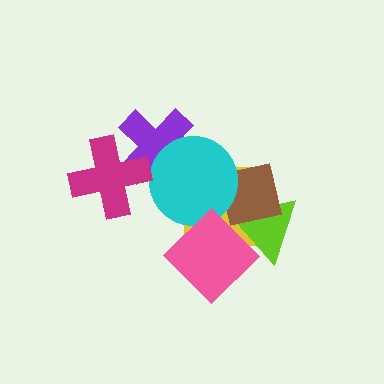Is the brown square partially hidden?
Yes, it is partially covered by another shape.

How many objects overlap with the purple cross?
2 objects overlap with the purple cross.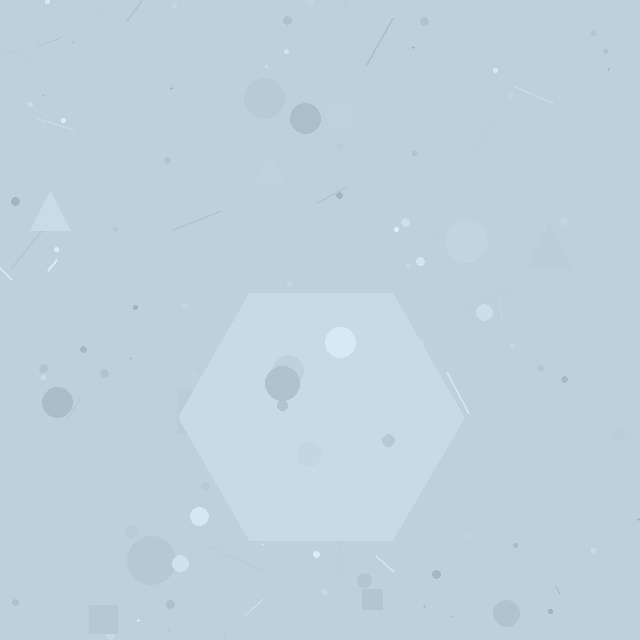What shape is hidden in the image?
A hexagon is hidden in the image.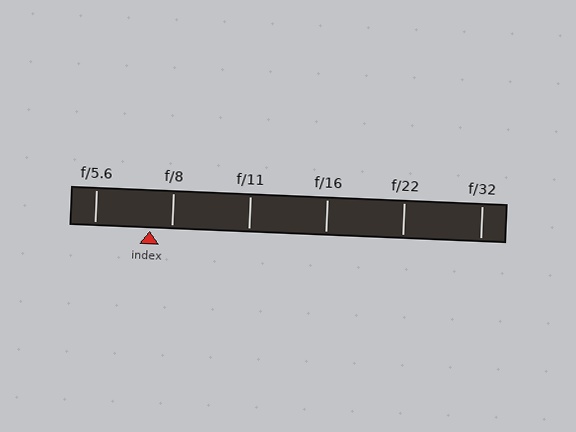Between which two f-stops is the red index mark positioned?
The index mark is between f/5.6 and f/8.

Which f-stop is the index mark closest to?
The index mark is closest to f/8.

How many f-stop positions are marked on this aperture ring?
There are 6 f-stop positions marked.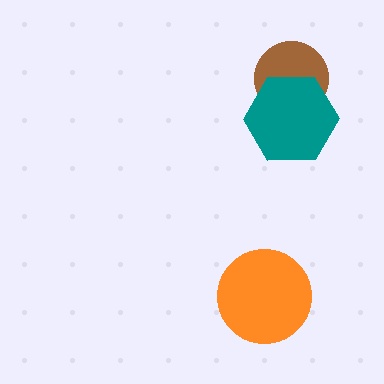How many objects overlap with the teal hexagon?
1 object overlaps with the teal hexagon.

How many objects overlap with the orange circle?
0 objects overlap with the orange circle.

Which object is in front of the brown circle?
The teal hexagon is in front of the brown circle.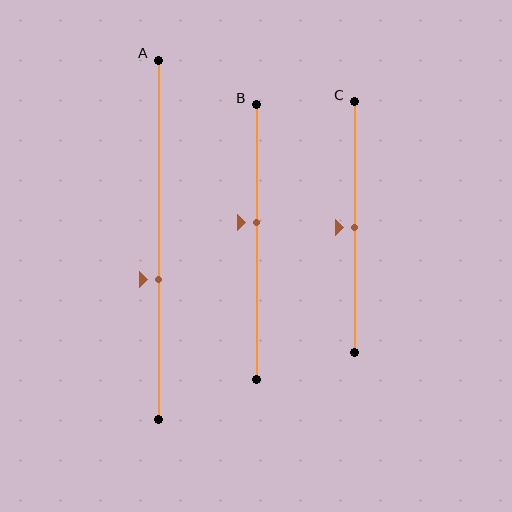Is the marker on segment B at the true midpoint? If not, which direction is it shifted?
No, the marker on segment B is shifted upward by about 7% of the segment length.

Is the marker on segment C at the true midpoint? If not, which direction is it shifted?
Yes, the marker on segment C is at the true midpoint.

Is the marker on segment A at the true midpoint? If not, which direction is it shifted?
No, the marker on segment A is shifted downward by about 11% of the segment length.